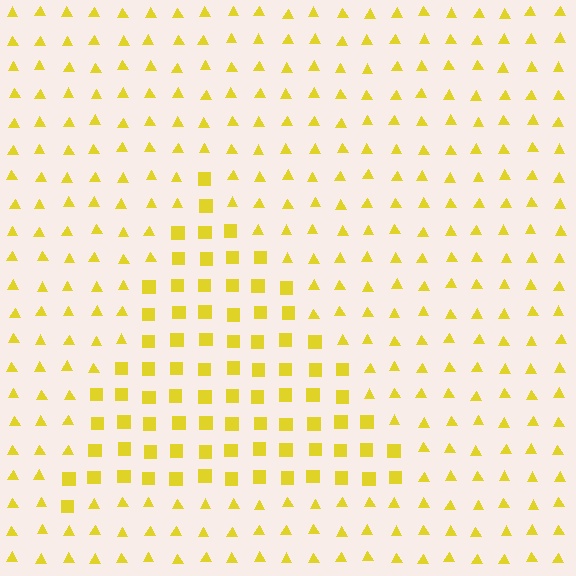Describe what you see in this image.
The image is filled with small yellow elements arranged in a uniform grid. A triangle-shaped region contains squares, while the surrounding area contains triangles. The boundary is defined purely by the change in element shape.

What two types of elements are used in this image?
The image uses squares inside the triangle region and triangles outside it.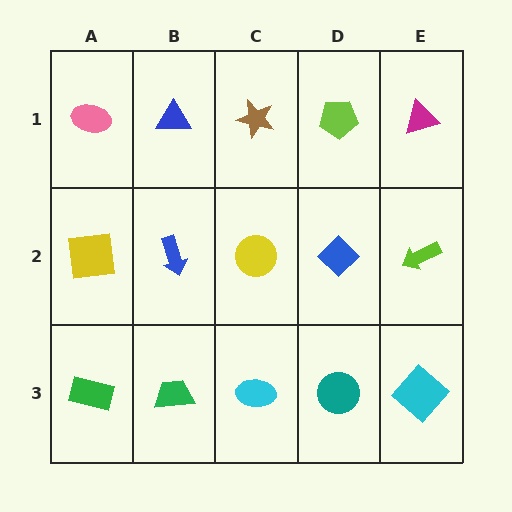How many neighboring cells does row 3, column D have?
3.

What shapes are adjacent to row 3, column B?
A blue arrow (row 2, column B), a green rectangle (row 3, column A), a cyan ellipse (row 3, column C).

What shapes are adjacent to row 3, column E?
A lime arrow (row 2, column E), a teal circle (row 3, column D).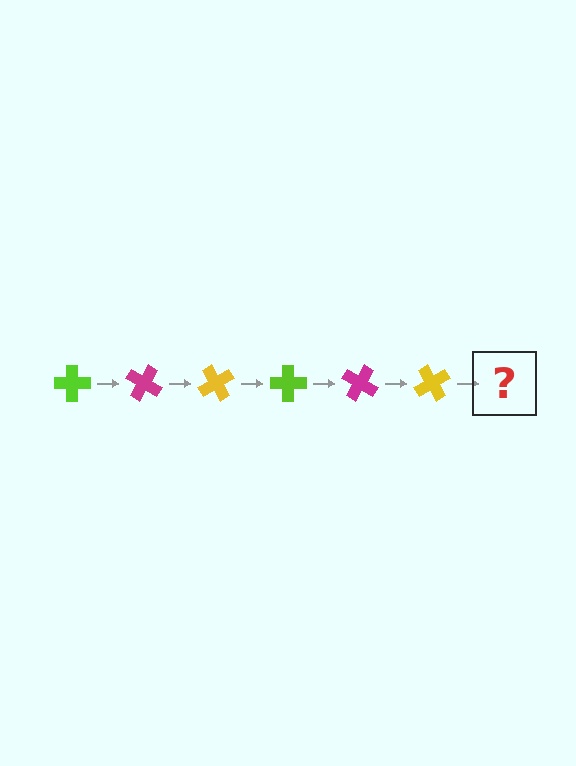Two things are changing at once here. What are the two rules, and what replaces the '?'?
The two rules are that it rotates 30 degrees each step and the color cycles through lime, magenta, and yellow. The '?' should be a lime cross, rotated 180 degrees from the start.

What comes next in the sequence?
The next element should be a lime cross, rotated 180 degrees from the start.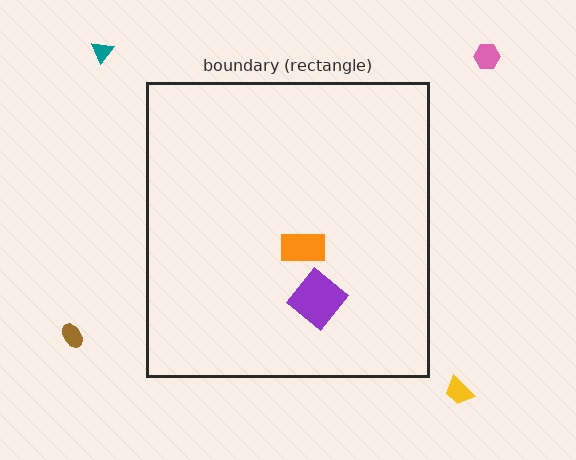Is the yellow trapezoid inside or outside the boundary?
Outside.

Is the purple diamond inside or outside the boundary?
Inside.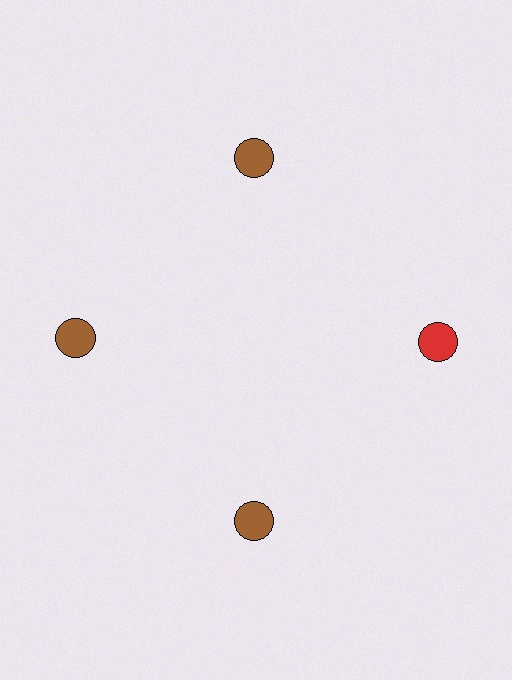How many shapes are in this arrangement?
There are 4 shapes arranged in a ring pattern.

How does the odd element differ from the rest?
It has a different color: red instead of brown.